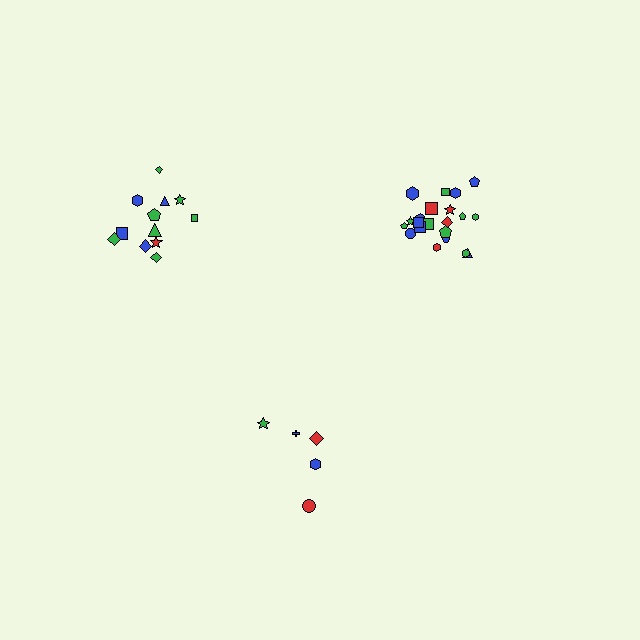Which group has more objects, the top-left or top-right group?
The top-right group.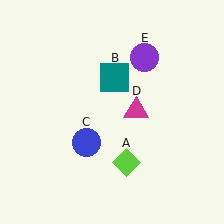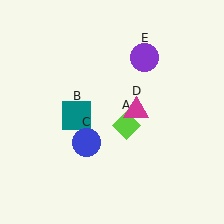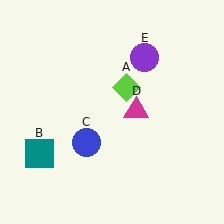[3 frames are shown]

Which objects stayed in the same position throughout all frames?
Blue circle (object C) and magenta triangle (object D) and purple circle (object E) remained stationary.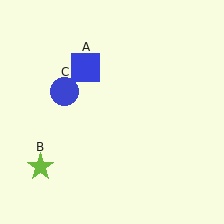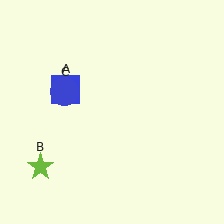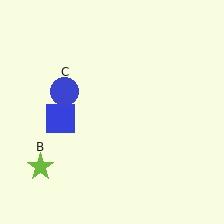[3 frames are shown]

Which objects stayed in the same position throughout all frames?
Lime star (object B) and blue circle (object C) remained stationary.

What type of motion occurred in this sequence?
The blue square (object A) rotated counterclockwise around the center of the scene.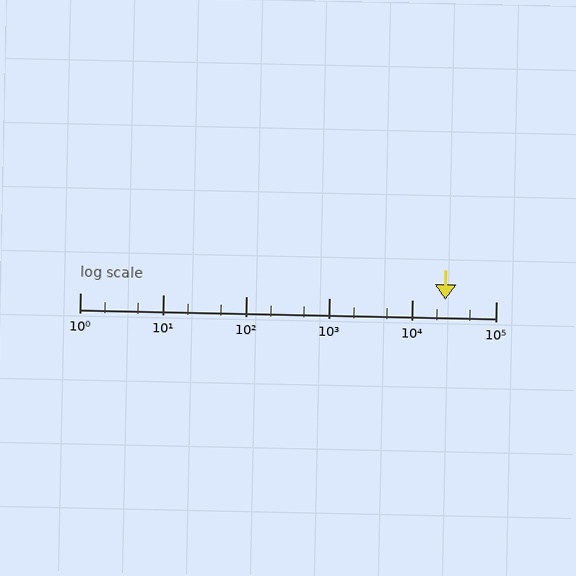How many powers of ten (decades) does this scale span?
The scale spans 5 decades, from 1 to 100000.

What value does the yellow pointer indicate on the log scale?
The pointer indicates approximately 25000.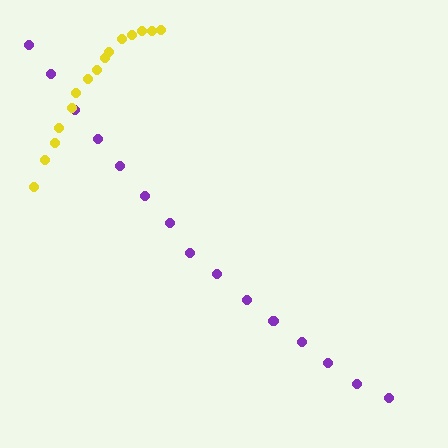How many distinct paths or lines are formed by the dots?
There are 2 distinct paths.